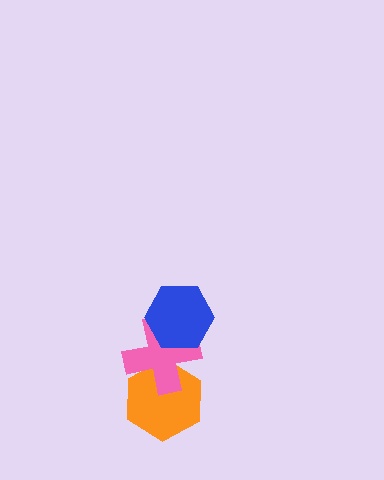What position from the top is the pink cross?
The pink cross is 2nd from the top.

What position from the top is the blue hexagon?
The blue hexagon is 1st from the top.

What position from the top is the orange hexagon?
The orange hexagon is 3rd from the top.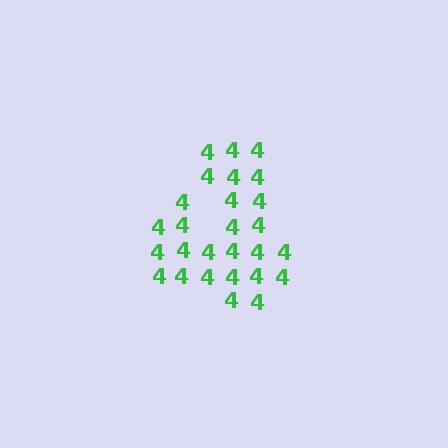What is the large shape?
The large shape is the digit 4.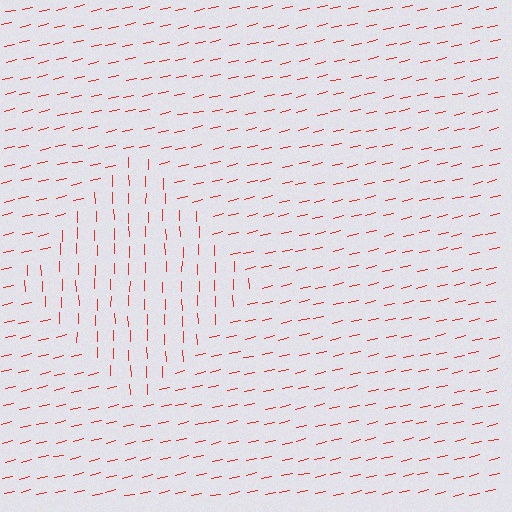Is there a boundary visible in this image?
Yes, there is a texture boundary formed by a change in line orientation.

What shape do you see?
I see a diamond.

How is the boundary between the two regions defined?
The boundary is defined purely by a change in line orientation (approximately 78 degrees difference). All lines are the same color and thickness.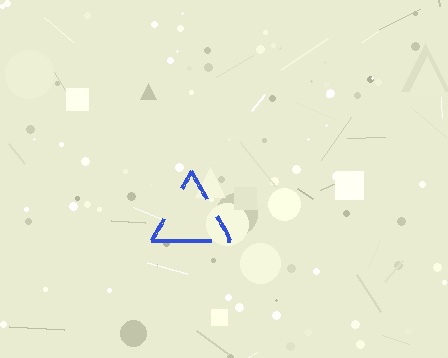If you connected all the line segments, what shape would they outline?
They would outline a triangle.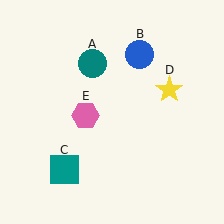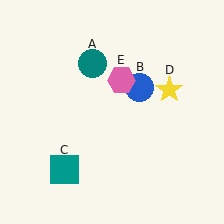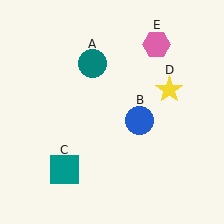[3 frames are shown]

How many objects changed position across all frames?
2 objects changed position: blue circle (object B), pink hexagon (object E).